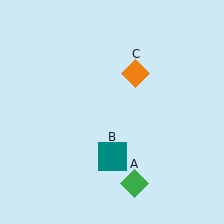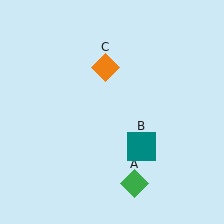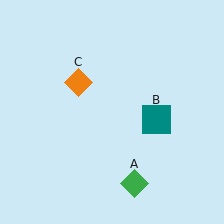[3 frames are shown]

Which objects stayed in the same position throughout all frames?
Green diamond (object A) remained stationary.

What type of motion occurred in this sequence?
The teal square (object B), orange diamond (object C) rotated counterclockwise around the center of the scene.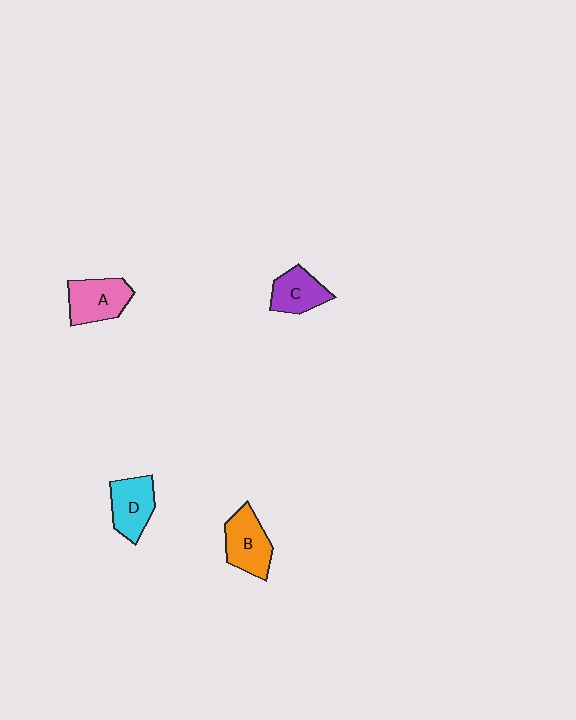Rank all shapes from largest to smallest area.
From largest to smallest: A (pink), B (orange), D (cyan), C (purple).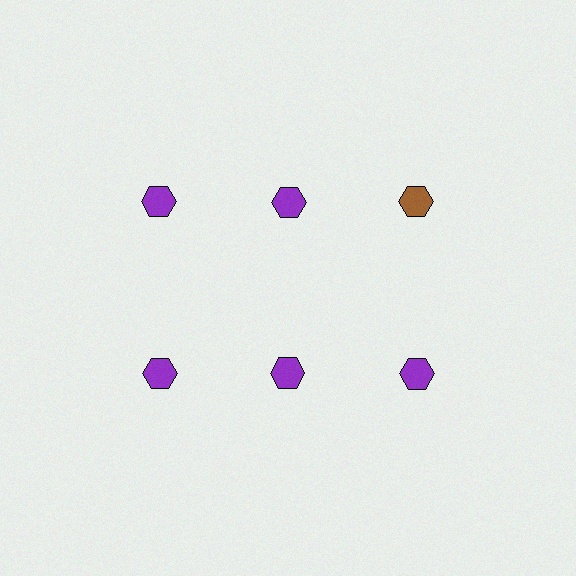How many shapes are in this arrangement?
There are 6 shapes arranged in a grid pattern.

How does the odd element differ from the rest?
It has a different color: brown instead of purple.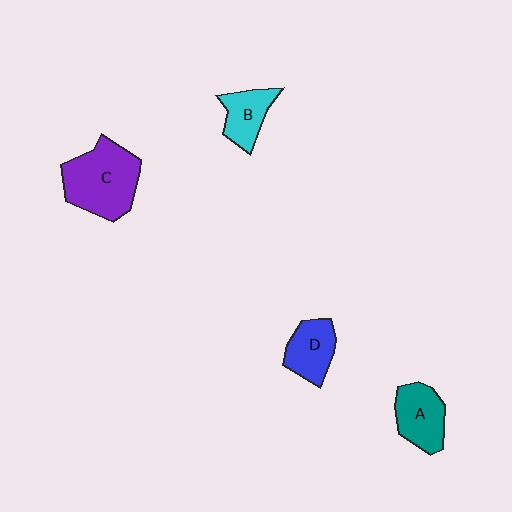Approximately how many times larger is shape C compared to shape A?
Approximately 1.6 times.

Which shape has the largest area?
Shape C (purple).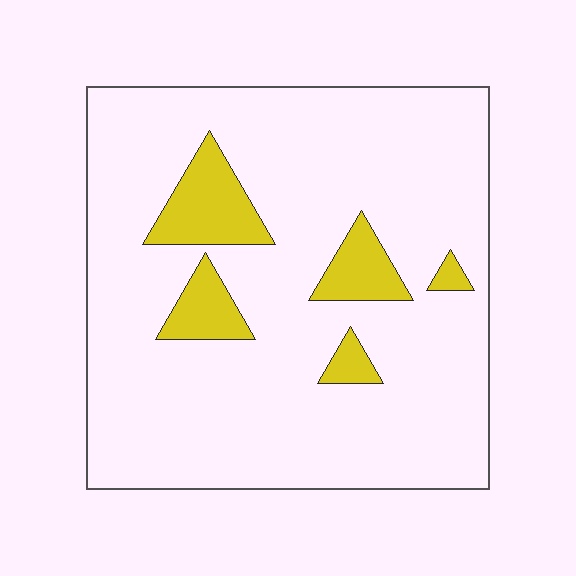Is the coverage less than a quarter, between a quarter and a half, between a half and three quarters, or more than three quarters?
Less than a quarter.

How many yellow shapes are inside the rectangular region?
5.